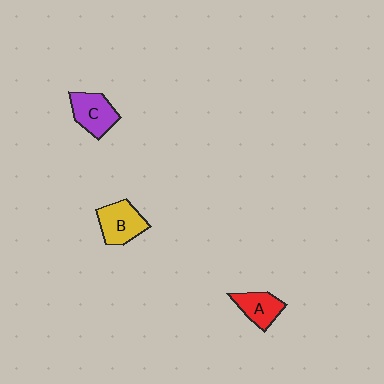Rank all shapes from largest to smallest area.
From largest to smallest: B (yellow), C (purple), A (red).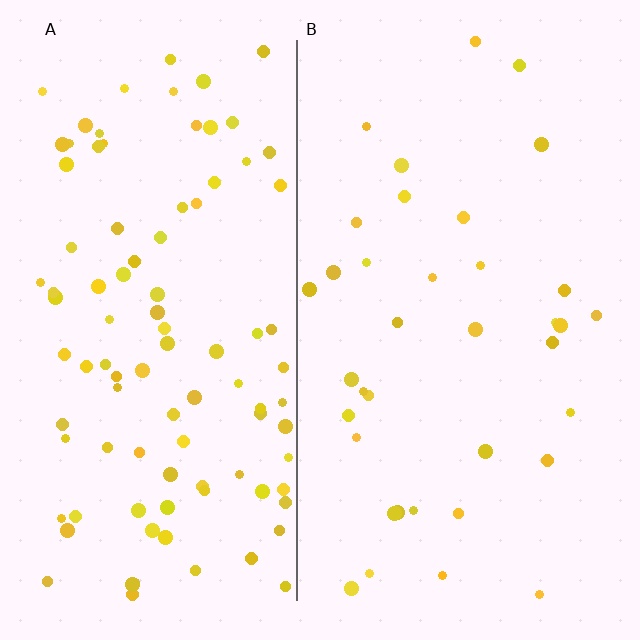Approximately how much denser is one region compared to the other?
Approximately 2.7× — region A over region B.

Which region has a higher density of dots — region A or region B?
A (the left).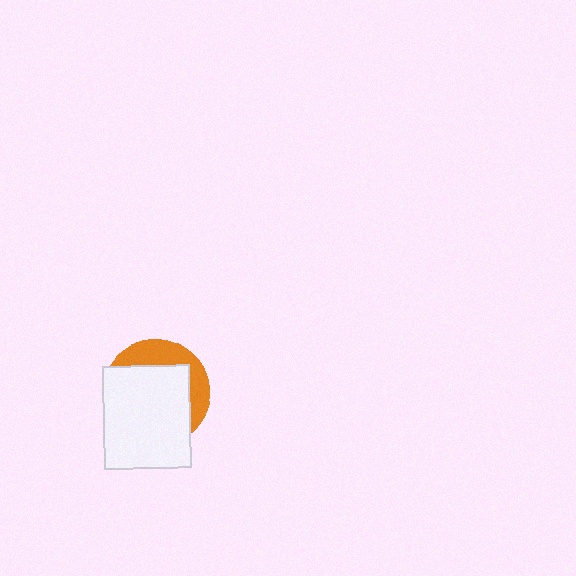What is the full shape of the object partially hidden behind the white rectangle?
The partially hidden object is an orange circle.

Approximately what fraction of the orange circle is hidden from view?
Roughly 70% of the orange circle is hidden behind the white rectangle.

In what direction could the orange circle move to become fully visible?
The orange circle could move toward the upper-right. That would shift it out from behind the white rectangle entirely.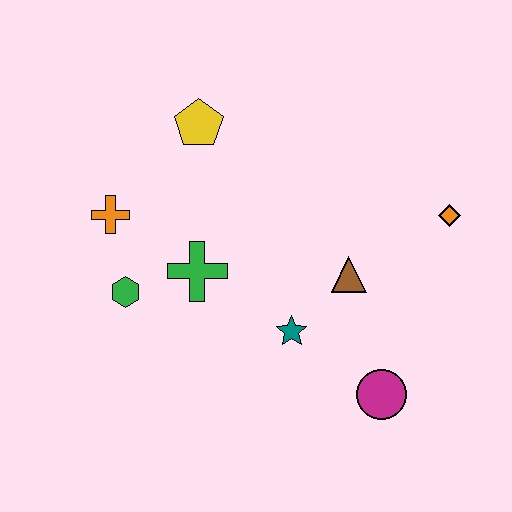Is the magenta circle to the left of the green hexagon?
No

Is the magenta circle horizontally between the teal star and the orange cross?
No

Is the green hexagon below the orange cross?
Yes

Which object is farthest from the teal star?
The yellow pentagon is farthest from the teal star.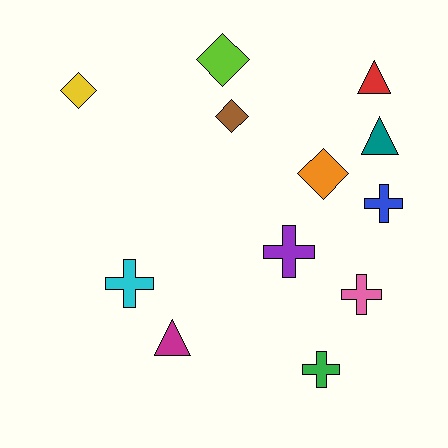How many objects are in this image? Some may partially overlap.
There are 12 objects.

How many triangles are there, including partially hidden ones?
There are 3 triangles.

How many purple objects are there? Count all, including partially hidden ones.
There is 1 purple object.